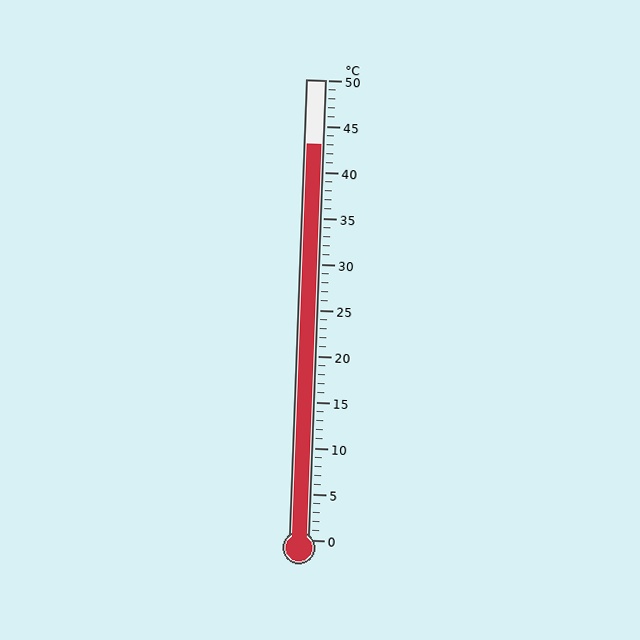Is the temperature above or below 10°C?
The temperature is above 10°C.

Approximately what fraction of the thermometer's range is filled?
The thermometer is filled to approximately 85% of its range.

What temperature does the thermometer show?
The thermometer shows approximately 43°C.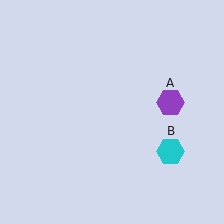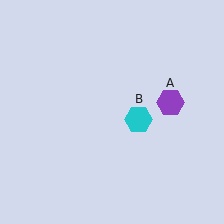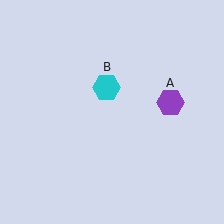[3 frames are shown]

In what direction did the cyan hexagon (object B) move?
The cyan hexagon (object B) moved up and to the left.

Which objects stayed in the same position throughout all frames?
Purple hexagon (object A) remained stationary.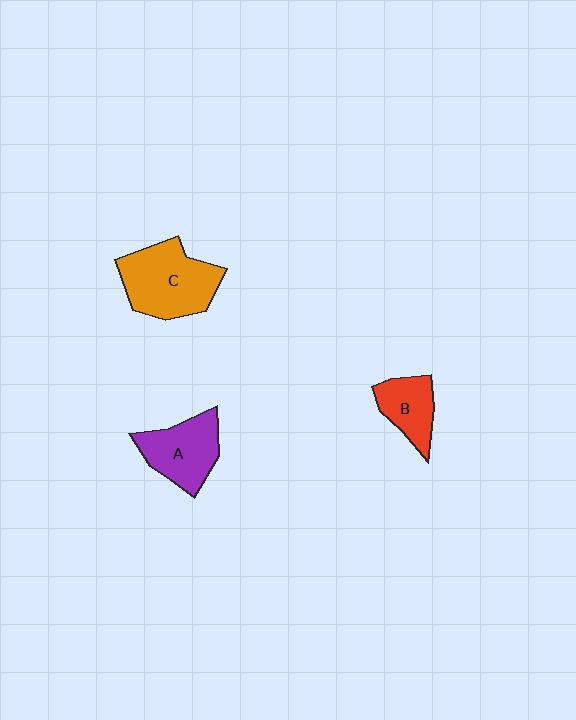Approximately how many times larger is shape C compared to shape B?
Approximately 1.8 times.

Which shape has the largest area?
Shape C (orange).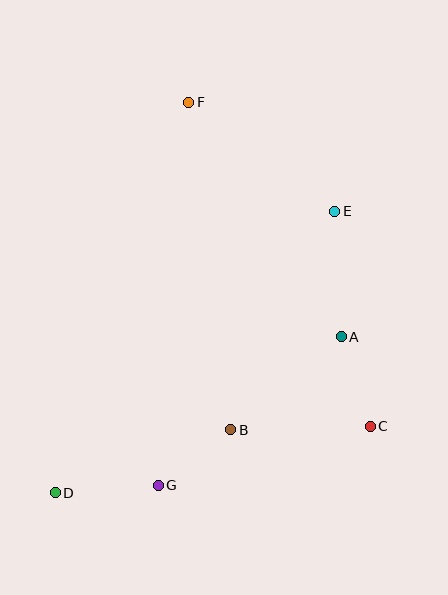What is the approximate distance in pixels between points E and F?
The distance between E and F is approximately 182 pixels.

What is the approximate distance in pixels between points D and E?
The distance between D and E is approximately 397 pixels.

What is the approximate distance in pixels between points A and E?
The distance between A and E is approximately 126 pixels.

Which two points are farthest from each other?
Points D and F are farthest from each other.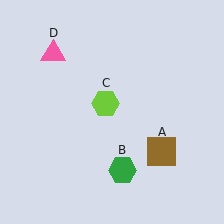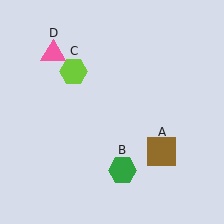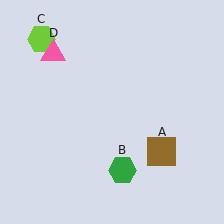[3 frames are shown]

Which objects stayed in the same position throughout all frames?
Brown square (object A) and green hexagon (object B) and pink triangle (object D) remained stationary.